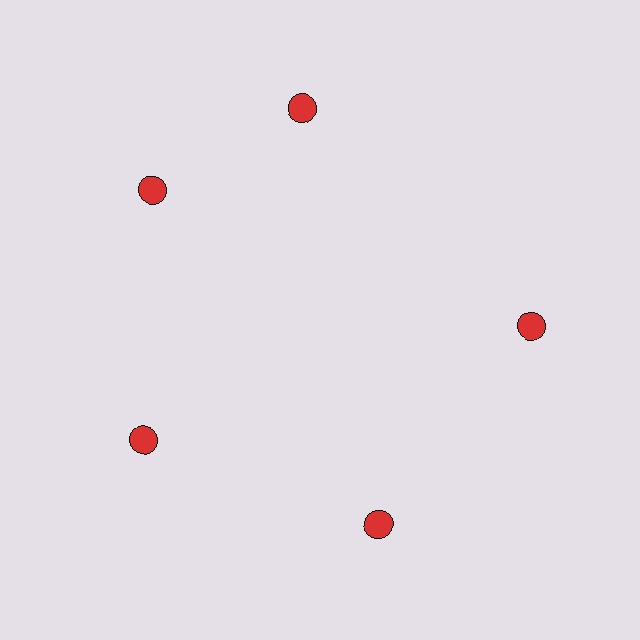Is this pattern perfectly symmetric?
No. The 5 red circles are arranged in a ring, but one element near the 1 o'clock position is rotated out of alignment along the ring, breaking the 5-fold rotational symmetry.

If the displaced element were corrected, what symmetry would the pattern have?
It would have 5-fold rotational symmetry — the pattern would map onto itself every 72 degrees.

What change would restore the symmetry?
The symmetry would be restored by rotating it back into even spacing with its neighbors so that all 5 circles sit at equal angles and equal distance from the center.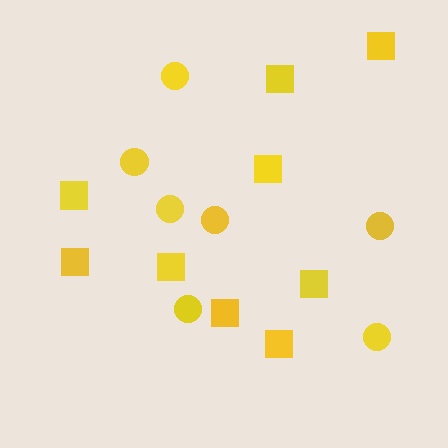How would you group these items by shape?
There are 2 groups: one group of circles (7) and one group of squares (9).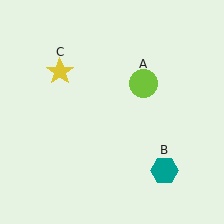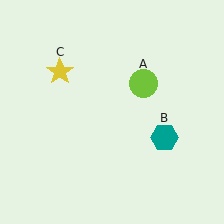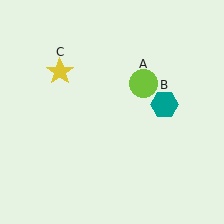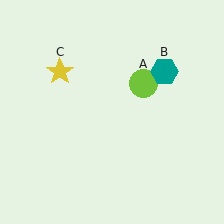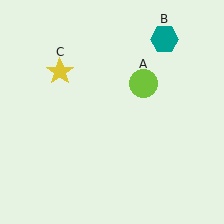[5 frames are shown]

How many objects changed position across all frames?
1 object changed position: teal hexagon (object B).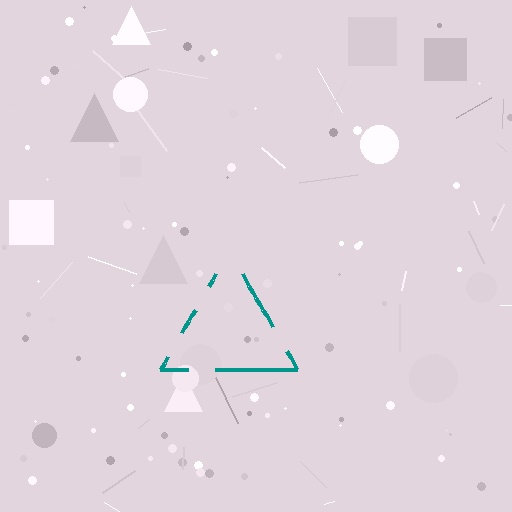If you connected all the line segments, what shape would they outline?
They would outline a triangle.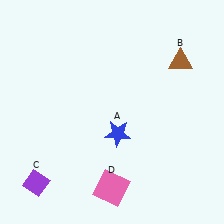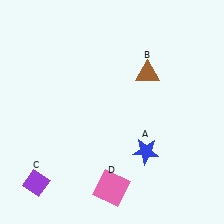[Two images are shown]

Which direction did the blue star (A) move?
The blue star (A) moved right.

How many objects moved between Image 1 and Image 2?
2 objects moved between the two images.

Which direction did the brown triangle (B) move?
The brown triangle (B) moved left.